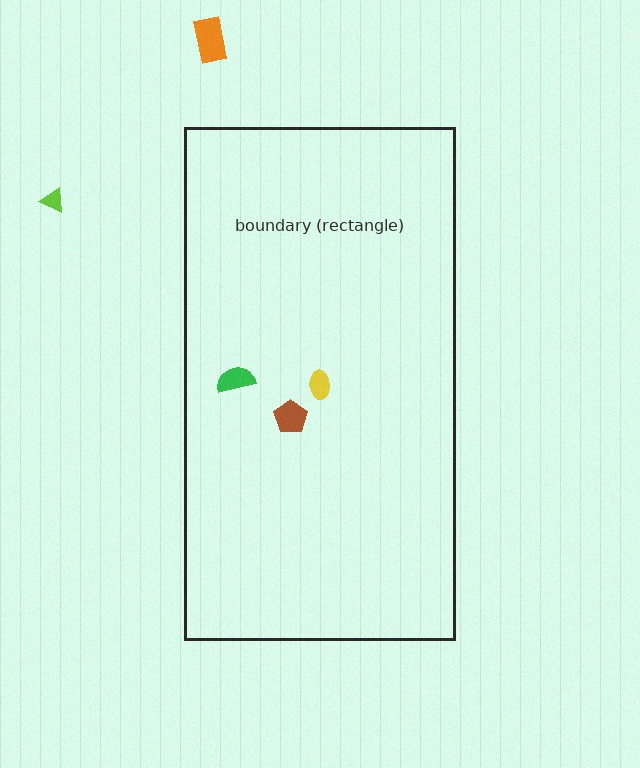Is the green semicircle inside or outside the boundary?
Inside.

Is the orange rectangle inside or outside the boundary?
Outside.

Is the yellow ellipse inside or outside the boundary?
Inside.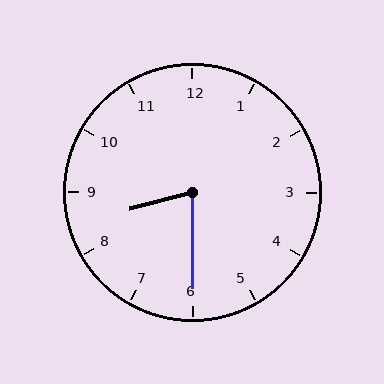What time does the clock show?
8:30.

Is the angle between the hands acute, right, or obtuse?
It is acute.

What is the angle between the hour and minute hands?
Approximately 75 degrees.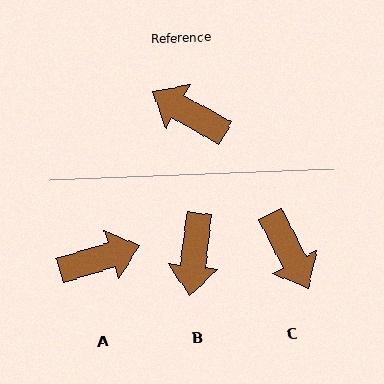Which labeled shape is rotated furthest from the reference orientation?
C, about 147 degrees away.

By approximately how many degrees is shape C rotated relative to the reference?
Approximately 147 degrees counter-clockwise.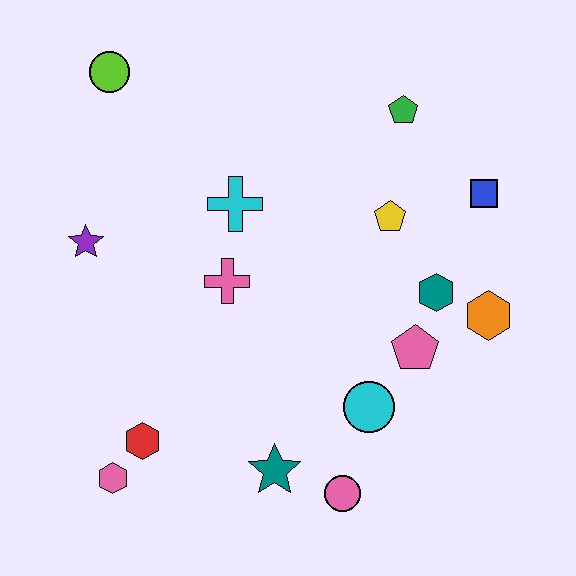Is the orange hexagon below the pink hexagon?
No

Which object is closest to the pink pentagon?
The teal hexagon is closest to the pink pentagon.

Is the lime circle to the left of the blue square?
Yes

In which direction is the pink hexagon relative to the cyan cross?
The pink hexagon is below the cyan cross.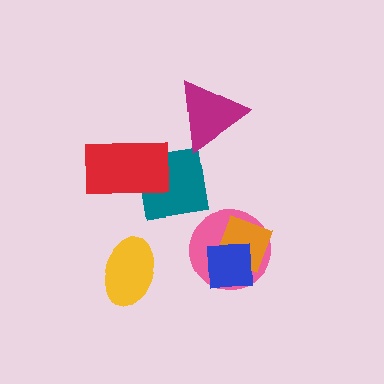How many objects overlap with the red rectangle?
1 object overlaps with the red rectangle.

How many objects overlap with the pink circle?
2 objects overlap with the pink circle.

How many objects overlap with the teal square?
1 object overlaps with the teal square.